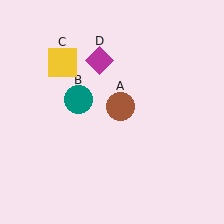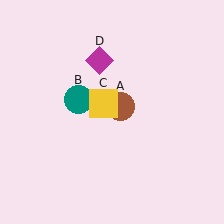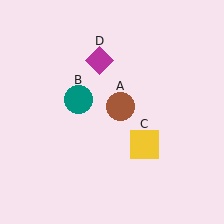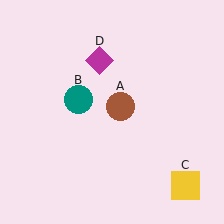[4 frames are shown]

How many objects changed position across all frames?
1 object changed position: yellow square (object C).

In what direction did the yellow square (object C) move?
The yellow square (object C) moved down and to the right.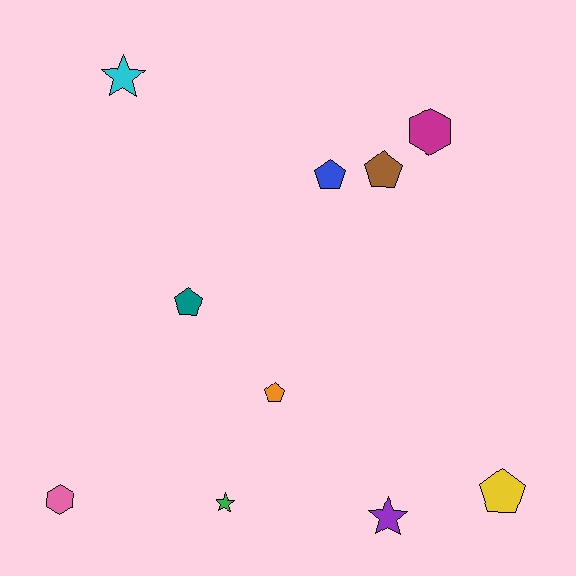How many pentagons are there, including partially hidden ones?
There are 5 pentagons.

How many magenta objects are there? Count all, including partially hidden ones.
There is 1 magenta object.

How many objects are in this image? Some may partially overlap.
There are 10 objects.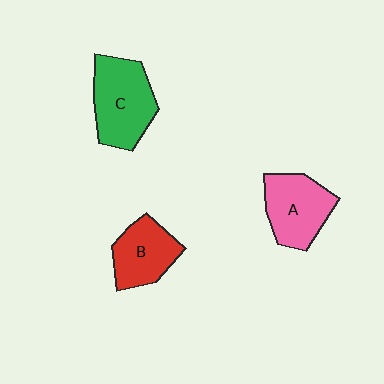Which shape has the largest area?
Shape C (green).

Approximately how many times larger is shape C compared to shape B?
Approximately 1.3 times.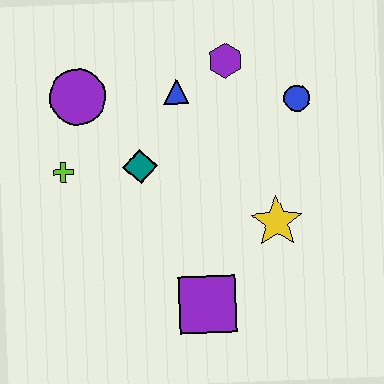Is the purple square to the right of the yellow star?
No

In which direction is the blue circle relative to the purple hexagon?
The blue circle is to the right of the purple hexagon.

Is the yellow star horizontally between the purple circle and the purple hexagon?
No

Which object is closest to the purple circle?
The lime cross is closest to the purple circle.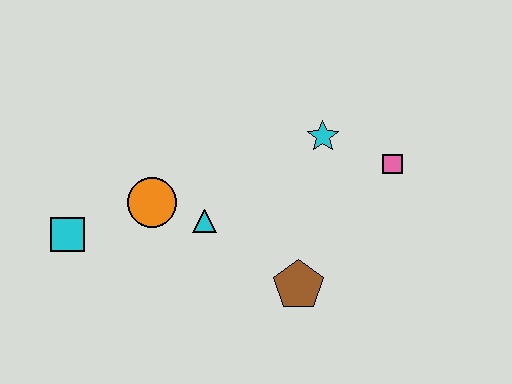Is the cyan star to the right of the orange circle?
Yes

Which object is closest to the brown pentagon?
The cyan triangle is closest to the brown pentagon.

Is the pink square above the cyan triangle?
Yes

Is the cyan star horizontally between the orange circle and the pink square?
Yes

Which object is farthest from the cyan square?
The pink square is farthest from the cyan square.